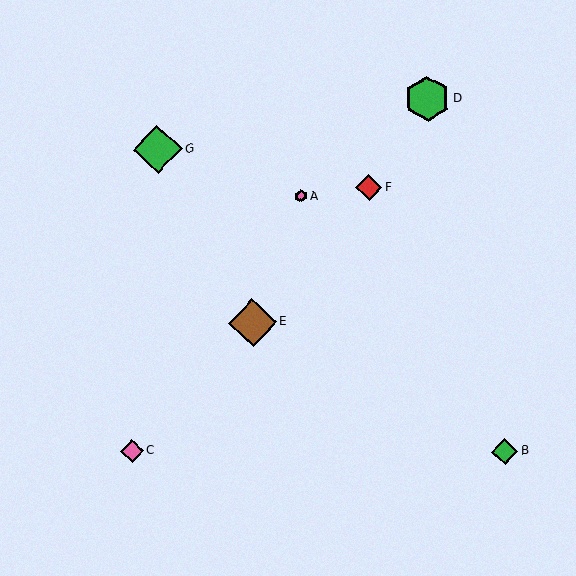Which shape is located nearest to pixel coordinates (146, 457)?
The pink diamond (labeled C) at (132, 451) is nearest to that location.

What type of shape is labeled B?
Shape B is a green diamond.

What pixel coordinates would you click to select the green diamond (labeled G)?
Click at (158, 149) to select the green diamond G.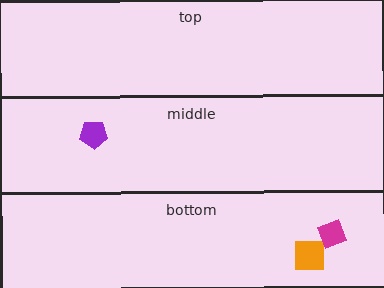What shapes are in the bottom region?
The orange square, the magenta diamond.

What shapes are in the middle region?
The purple pentagon.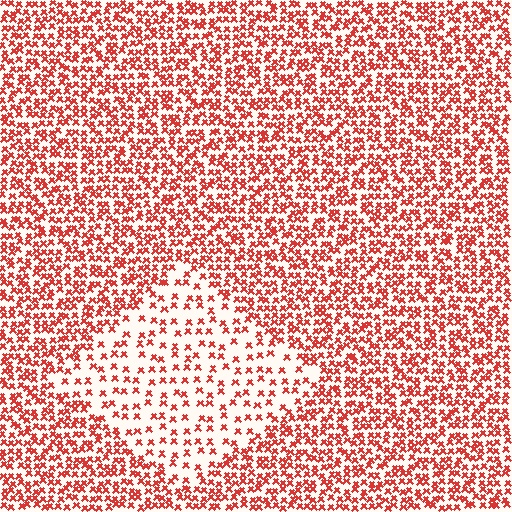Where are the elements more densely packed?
The elements are more densely packed outside the diamond boundary.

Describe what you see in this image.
The image contains small red elements arranged at two different densities. A diamond-shaped region is visible where the elements are less densely packed than the surrounding area.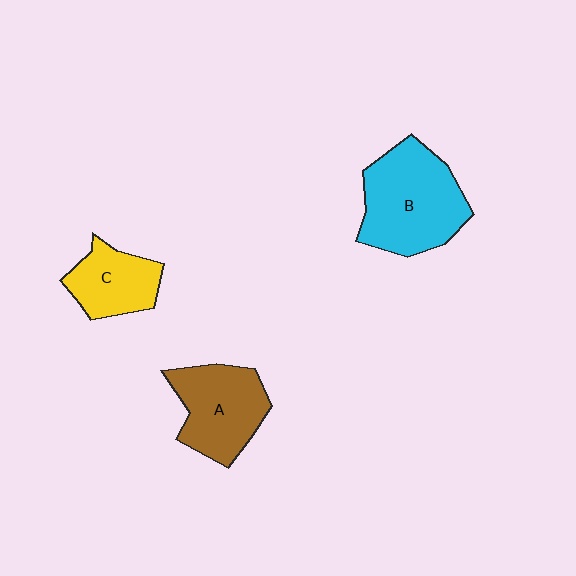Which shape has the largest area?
Shape B (cyan).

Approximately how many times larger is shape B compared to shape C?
Approximately 1.8 times.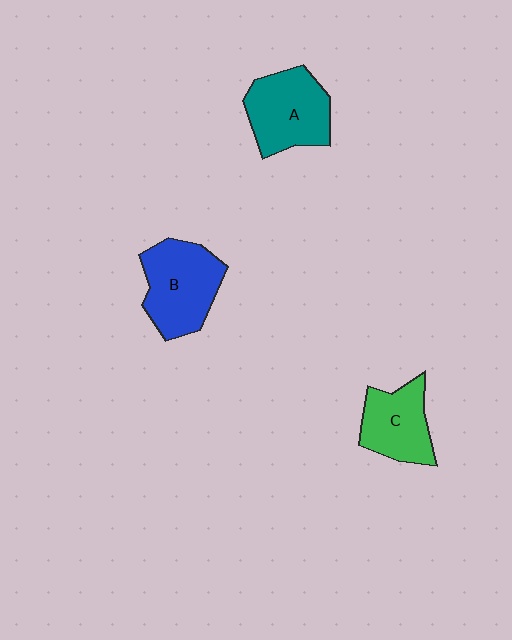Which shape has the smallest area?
Shape C (green).